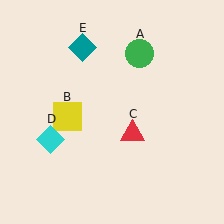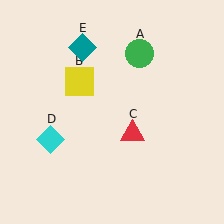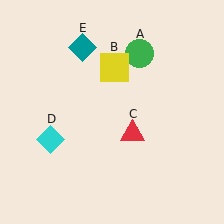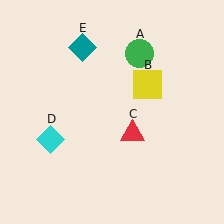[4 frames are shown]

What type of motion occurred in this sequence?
The yellow square (object B) rotated clockwise around the center of the scene.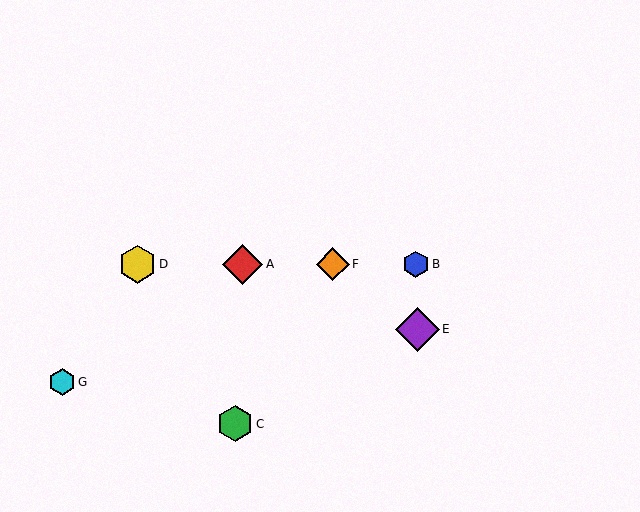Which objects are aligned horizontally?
Objects A, B, D, F are aligned horizontally.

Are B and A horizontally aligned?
Yes, both are at y≈264.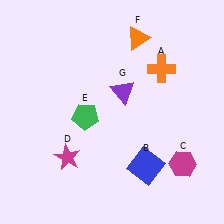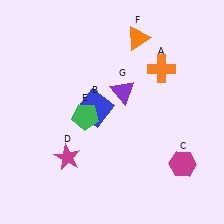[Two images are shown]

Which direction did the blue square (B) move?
The blue square (B) moved up.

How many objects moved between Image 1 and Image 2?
1 object moved between the two images.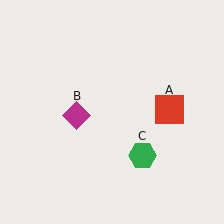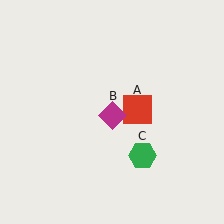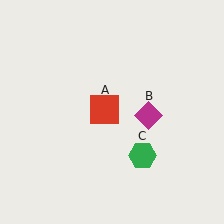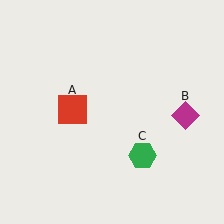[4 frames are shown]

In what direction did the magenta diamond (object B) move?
The magenta diamond (object B) moved right.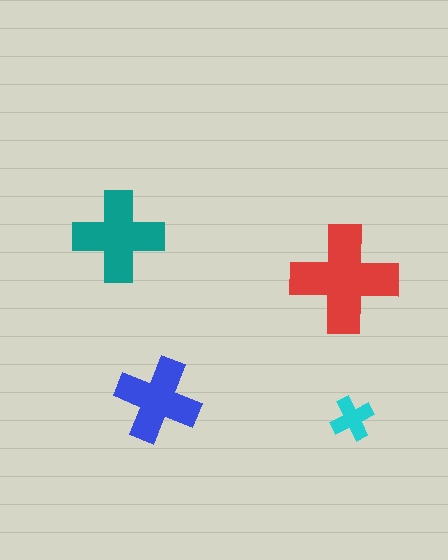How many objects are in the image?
There are 4 objects in the image.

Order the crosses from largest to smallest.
the red one, the teal one, the blue one, the cyan one.